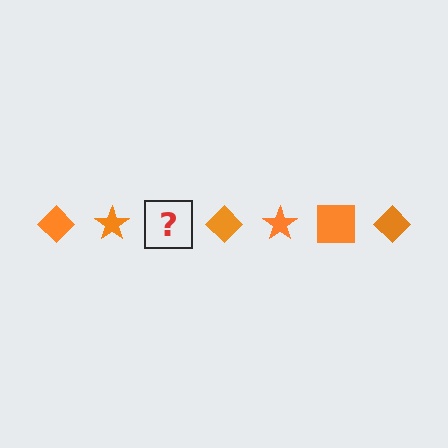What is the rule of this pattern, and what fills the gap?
The rule is that the pattern cycles through diamond, star, square shapes in orange. The gap should be filled with an orange square.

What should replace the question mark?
The question mark should be replaced with an orange square.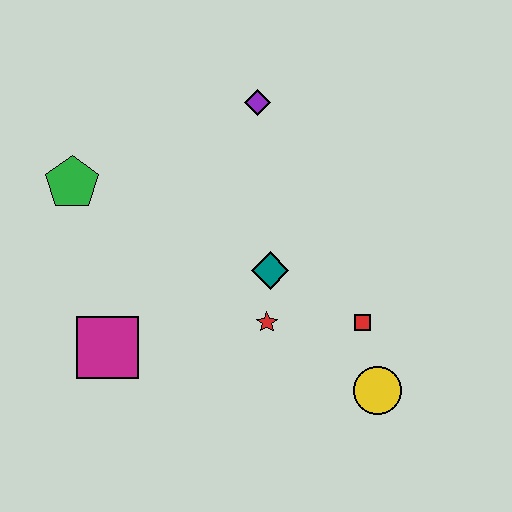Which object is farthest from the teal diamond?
The green pentagon is farthest from the teal diamond.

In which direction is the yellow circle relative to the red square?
The yellow circle is below the red square.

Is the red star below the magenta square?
No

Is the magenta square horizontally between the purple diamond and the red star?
No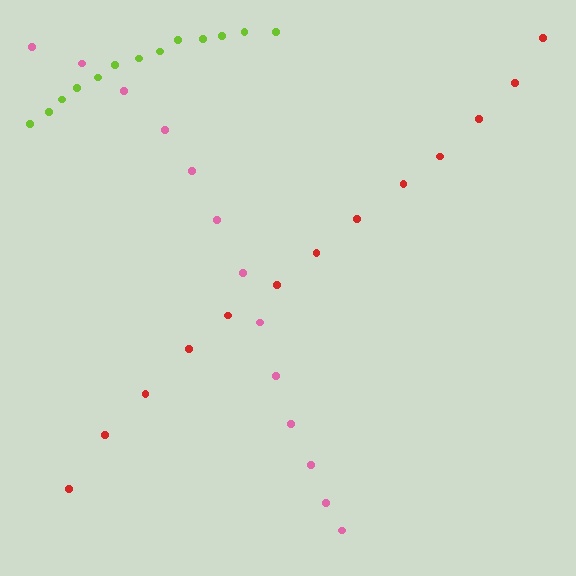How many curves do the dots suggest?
There are 3 distinct paths.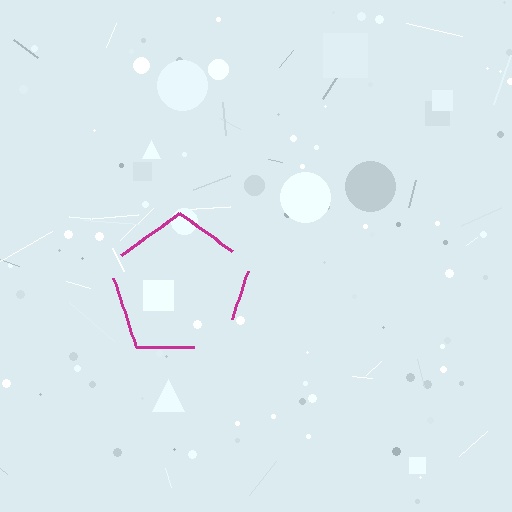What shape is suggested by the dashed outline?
The dashed outline suggests a pentagon.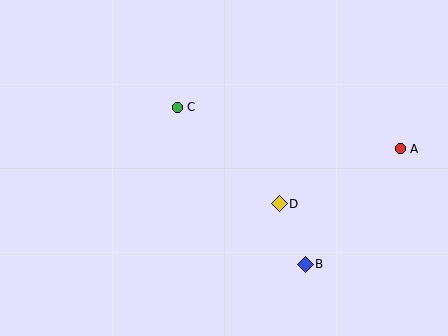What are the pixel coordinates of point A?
Point A is at (400, 149).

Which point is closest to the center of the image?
Point D at (279, 204) is closest to the center.